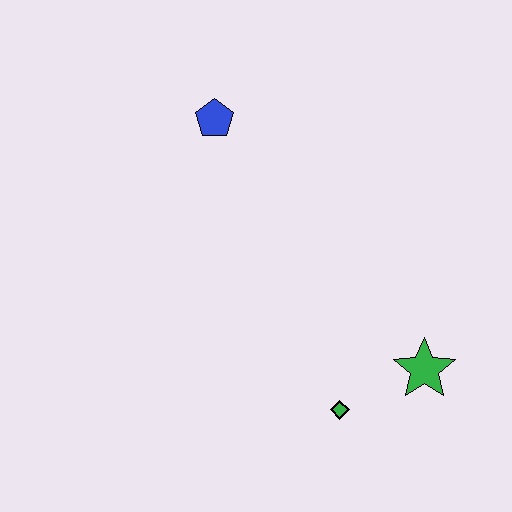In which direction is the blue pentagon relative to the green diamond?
The blue pentagon is above the green diamond.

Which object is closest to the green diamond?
The green star is closest to the green diamond.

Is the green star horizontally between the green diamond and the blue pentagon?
No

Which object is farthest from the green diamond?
The blue pentagon is farthest from the green diamond.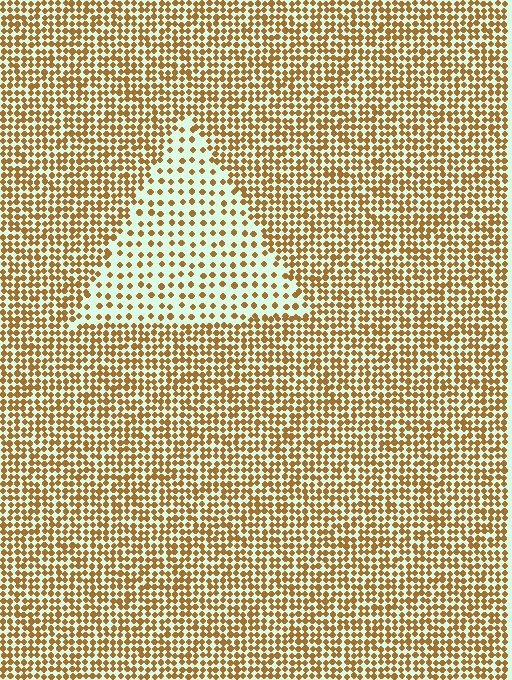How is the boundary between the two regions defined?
The boundary is defined by a change in element density (approximately 2.3x ratio). All elements are the same color, size, and shape.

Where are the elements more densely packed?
The elements are more densely packed outside the triangle boundary.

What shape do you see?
I see a triangle.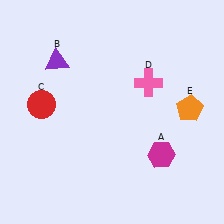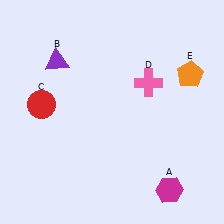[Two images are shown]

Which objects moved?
The objects that moved are: the magenta hexagon (A), the orange pentagon (E).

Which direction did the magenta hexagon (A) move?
The magenta hexagon (A) moved down.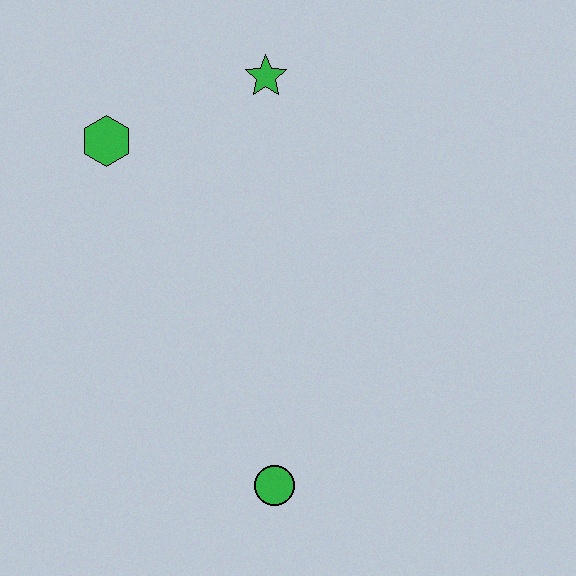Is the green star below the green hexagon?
No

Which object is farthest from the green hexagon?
The green circle is farthest from the green hexagon.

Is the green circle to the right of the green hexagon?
Yes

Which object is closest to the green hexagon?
The green star is closest to the green hexagon.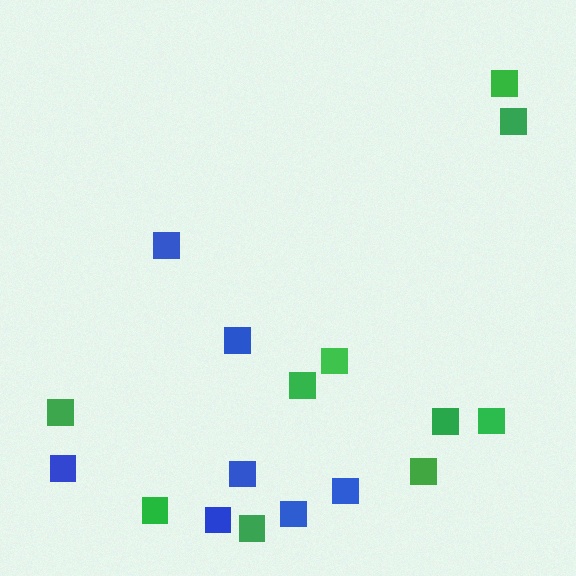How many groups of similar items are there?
There are 2 groups: one group of blue squares (7) and one group of green squares (10).